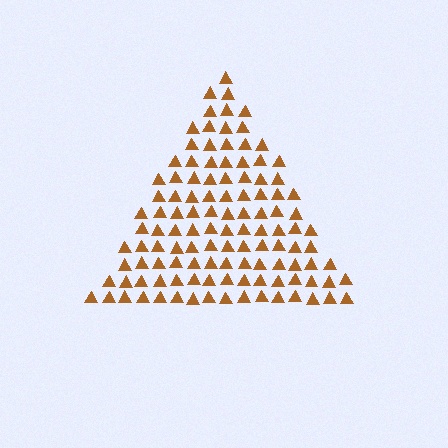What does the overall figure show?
The overall figure shows a triangle.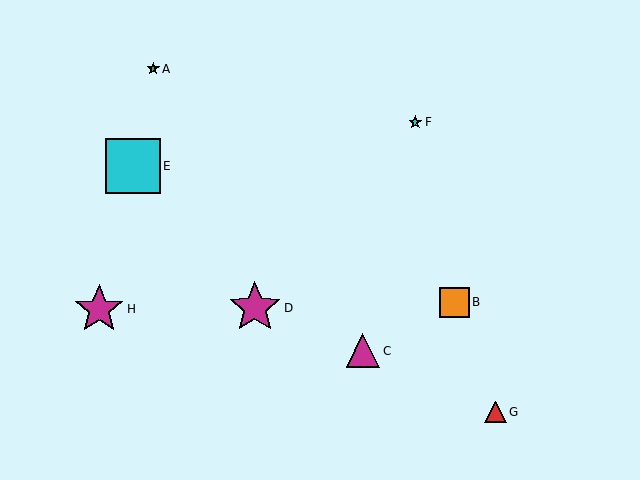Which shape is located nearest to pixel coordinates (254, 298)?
The magenta star (labeled D) at (255, 308) is nearest to that location.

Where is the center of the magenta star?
The center of the magenta star is at (99, 309).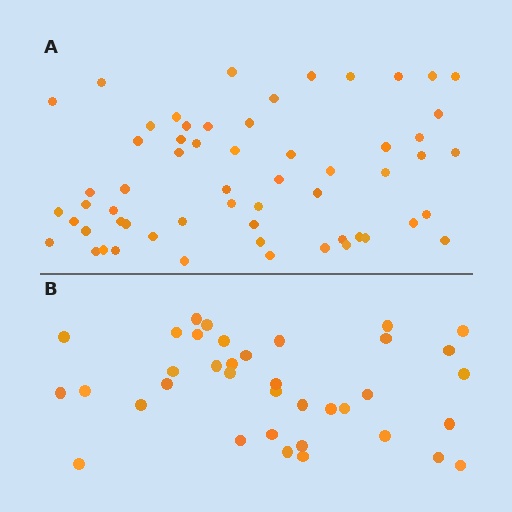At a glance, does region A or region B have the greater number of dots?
Region A (the top region) has more dots.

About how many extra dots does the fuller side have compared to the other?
Region A has approximately 20 more dots than region B.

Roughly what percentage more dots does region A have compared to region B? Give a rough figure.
About 60% more.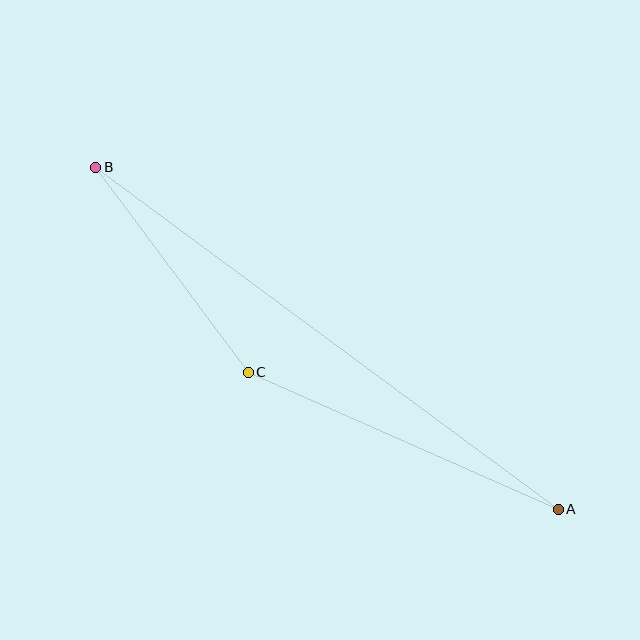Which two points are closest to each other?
Points B and C are closest to each other.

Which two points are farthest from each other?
Points A and B are farthest from each other.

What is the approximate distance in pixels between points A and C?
The distance between A and C is approximately 339 pixels.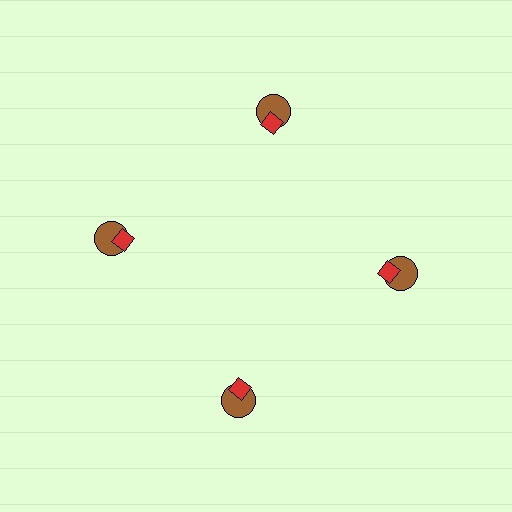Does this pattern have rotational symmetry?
Yes, this pattern has 4-fold rotational symmetry. It looks the same after rotating 90 degrees around the center.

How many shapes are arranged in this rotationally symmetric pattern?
There are 8 shapes, arranged in 4 groups of 2.